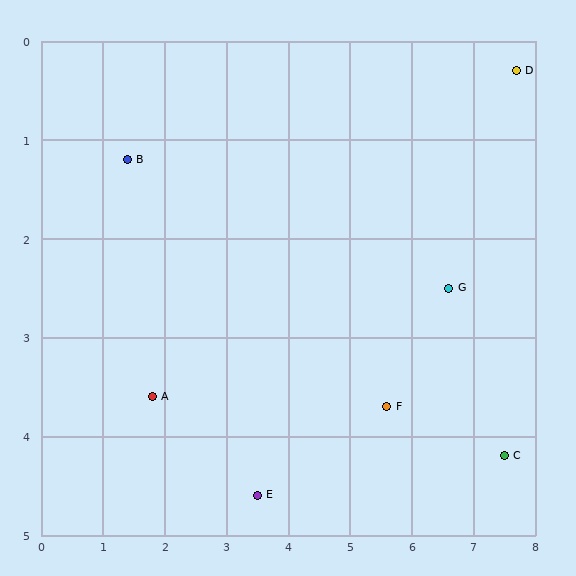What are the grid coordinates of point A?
Point A is at approximately (1.8, 3.6).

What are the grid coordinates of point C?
Point C is at approximately (7.5, 4.2).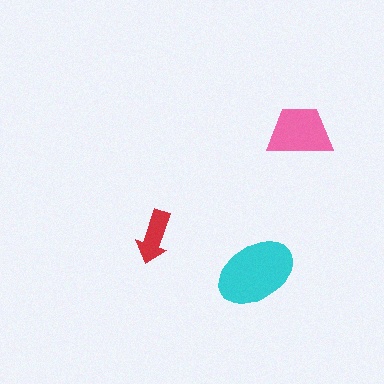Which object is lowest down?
The cyan ellipse is bottommost.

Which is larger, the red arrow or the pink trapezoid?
The pink trapezoid.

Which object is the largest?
The cyan ellipse.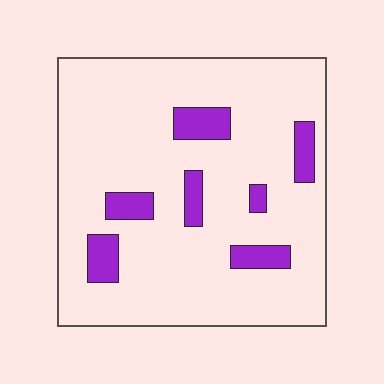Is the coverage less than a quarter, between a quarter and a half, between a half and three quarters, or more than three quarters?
Less than a quarter.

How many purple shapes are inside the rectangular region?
7.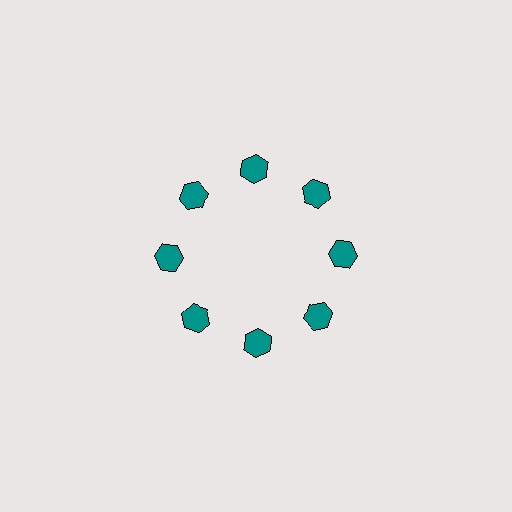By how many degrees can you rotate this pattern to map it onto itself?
The pattern maps onto itself every 45 degrees of rotation.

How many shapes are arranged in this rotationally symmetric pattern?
There are 8 shapes, arranged in 8 groups of 1.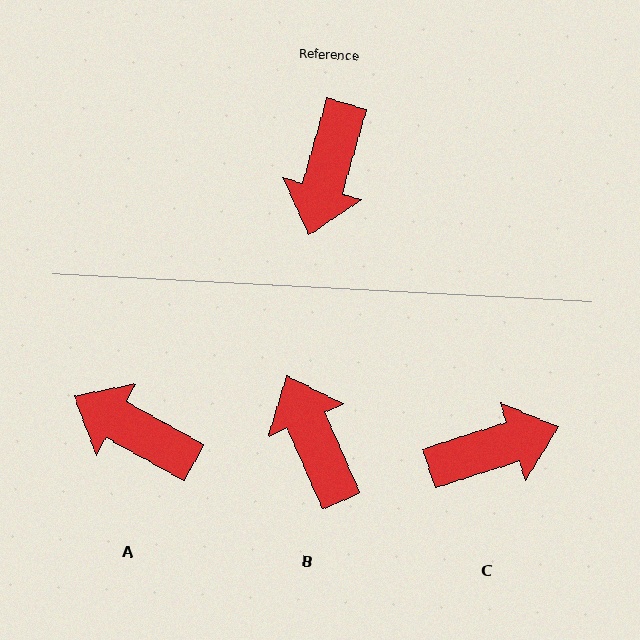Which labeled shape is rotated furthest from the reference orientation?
B, about 140 degrees away.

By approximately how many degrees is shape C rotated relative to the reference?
Approximately 124 degrees counter-clockwise.